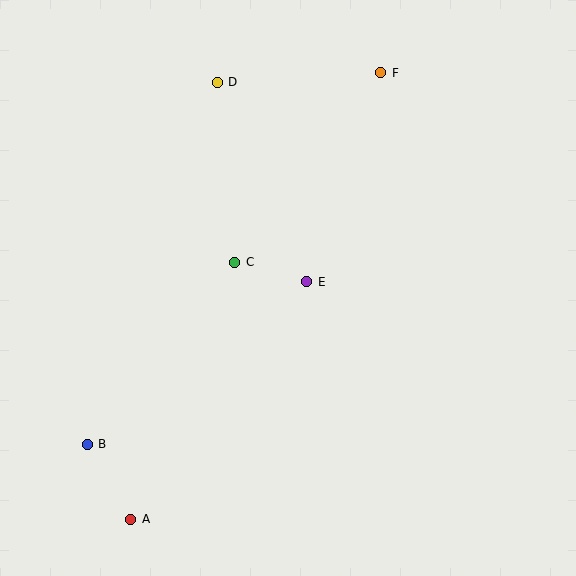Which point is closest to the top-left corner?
Point D is closest to the top-left corner.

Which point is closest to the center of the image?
Point E at (307, 282) is closest to the center.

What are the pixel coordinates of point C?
Point C is at (235, 262).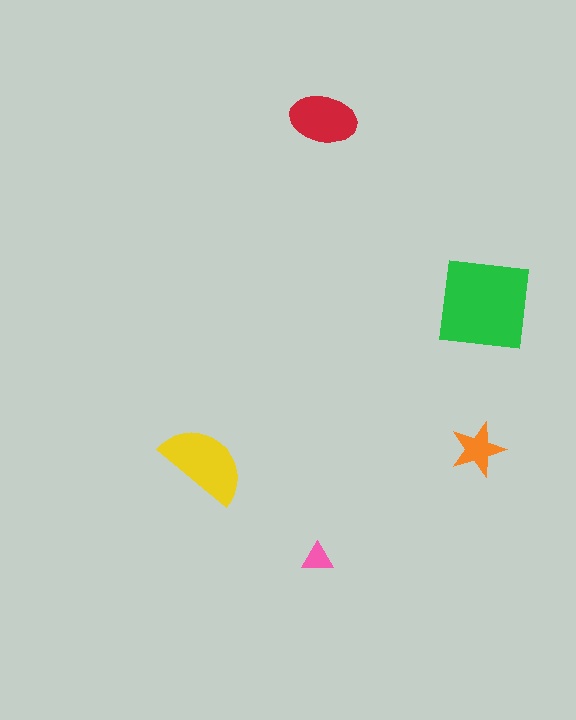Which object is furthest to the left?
The yellow semicircle is leftmost.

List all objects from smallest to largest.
The pink triangle, the orange star, the red ellipse, the yellow semicircle, the green square.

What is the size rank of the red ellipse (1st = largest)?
3rd.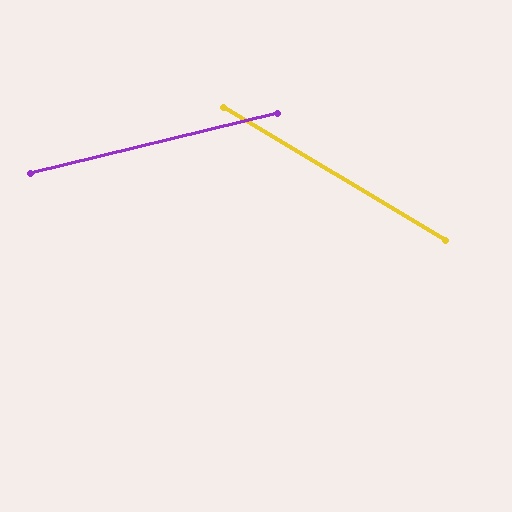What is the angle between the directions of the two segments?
Approximately 44 degrees.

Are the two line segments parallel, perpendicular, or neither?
Neither parallel nor perpendicular — they differ by about 44°.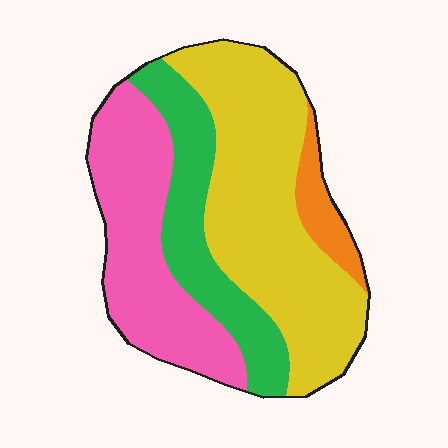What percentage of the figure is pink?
Pink takes up between a quarter and a half of the figure.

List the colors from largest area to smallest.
From largest to smallest: yellow, pink, green, orange.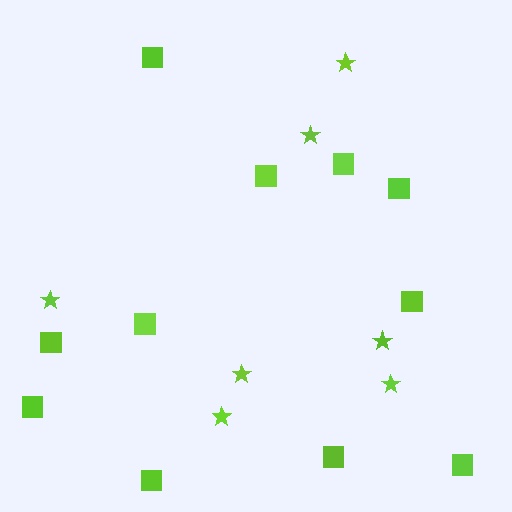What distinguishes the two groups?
There are 2 groups: one group of stars (7) and one group of squares (11).